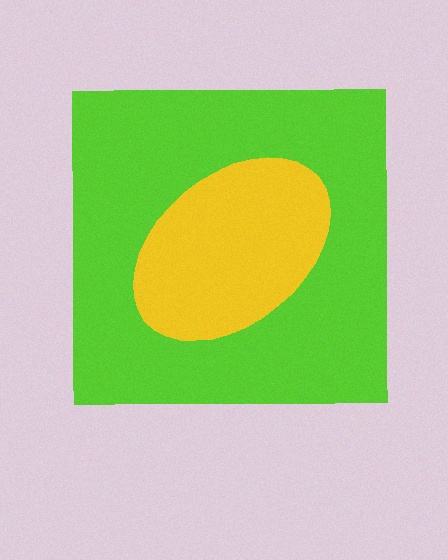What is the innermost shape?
The yellow ellipse.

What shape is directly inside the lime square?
The yellow ellipse.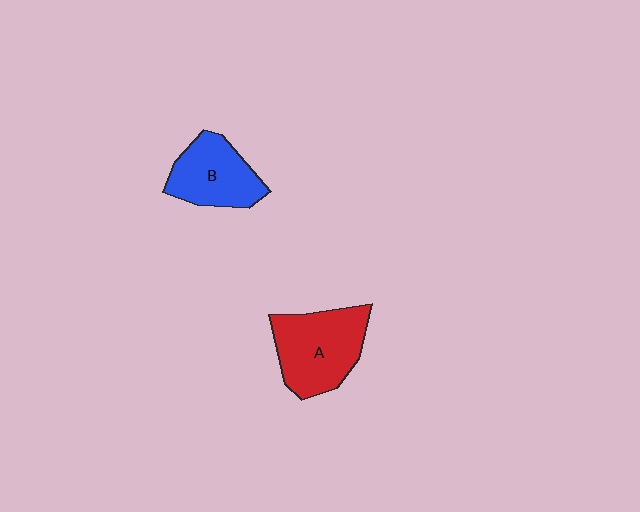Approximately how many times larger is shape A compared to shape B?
Approximately 1.3 times.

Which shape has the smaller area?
Shape B (blue).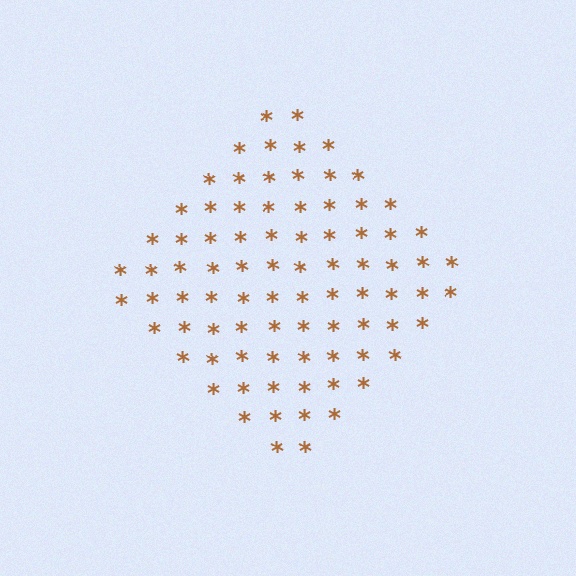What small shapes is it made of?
It is made of small asterisks.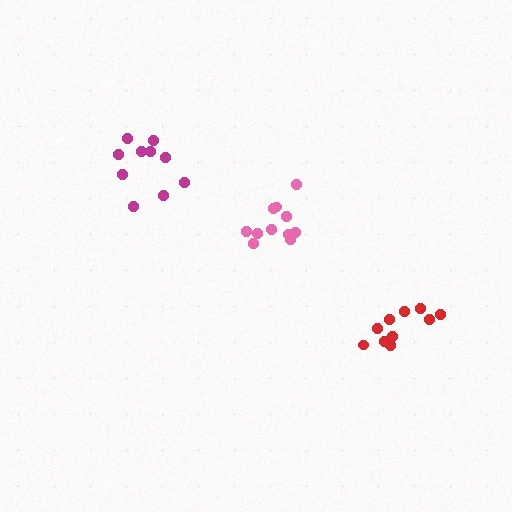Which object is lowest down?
The red cluster is bottommost.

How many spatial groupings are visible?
There are 3 spatial groupings.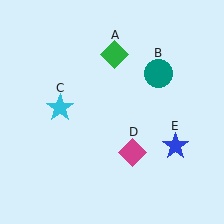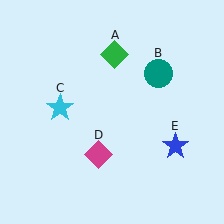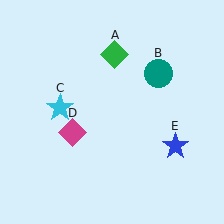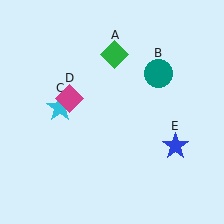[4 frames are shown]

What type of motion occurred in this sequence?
The magenta diamond (object D) rotated clockwise around the center of the scene.